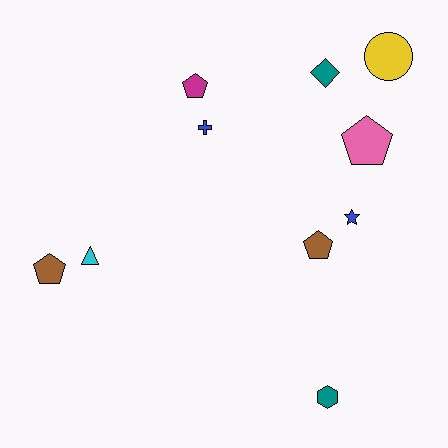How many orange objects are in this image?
There are no orange objects.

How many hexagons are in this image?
There is 1 hexagon.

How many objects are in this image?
There are 10 objects.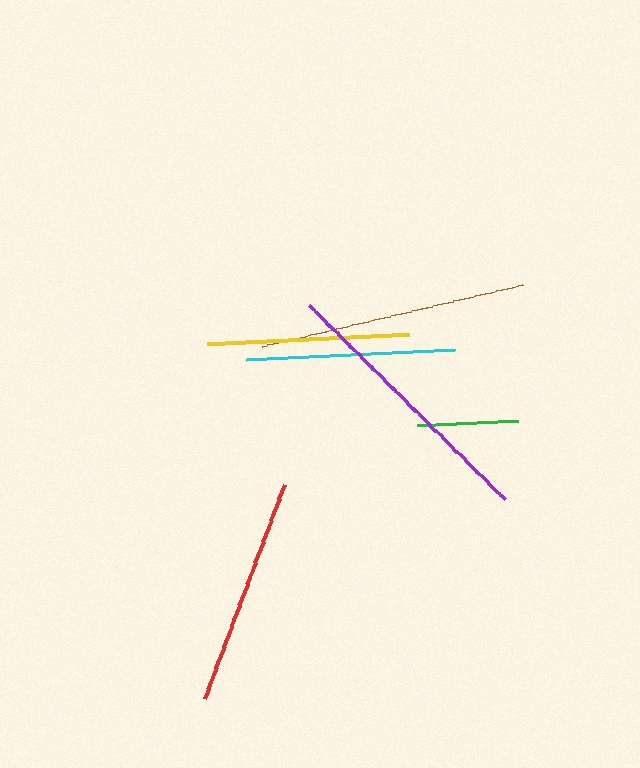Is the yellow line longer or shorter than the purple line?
The purple line is longer than the yellow line.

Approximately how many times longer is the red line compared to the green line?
The red line is approximately 2.3 times the length of the green line.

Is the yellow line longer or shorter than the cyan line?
The cyan line is longer than the yellow line.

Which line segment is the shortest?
The green line is the shortest at approximately 101 pixels.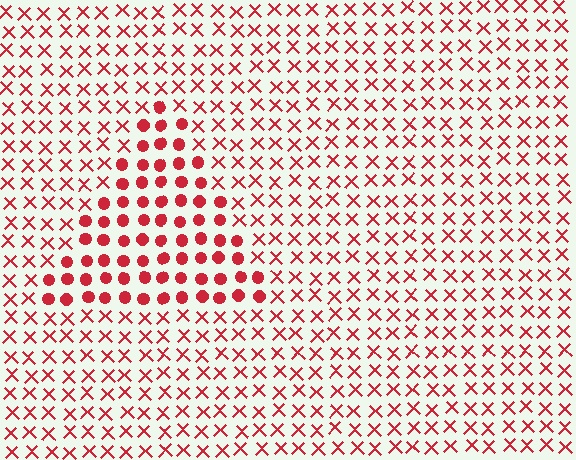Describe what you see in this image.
The image is filled with small red elements arranged in a uniform grid. A triangle-shaped region contains circles, while the surrounding area contains X marks. The boundary is defined purely by the change in element shape.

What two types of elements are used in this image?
The image uses circles inside the triangle region and X marks outside it.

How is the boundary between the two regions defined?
The boundary is defined by a change in element shape: circles inside vs. X marks outside. All elements share the same color and spacing.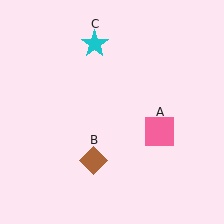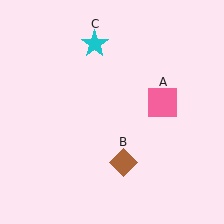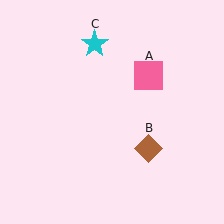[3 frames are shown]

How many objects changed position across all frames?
2 objects changed position: pink square (object A), brown diamond (object B).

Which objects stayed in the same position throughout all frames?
Cyan star (object C) remained stationary.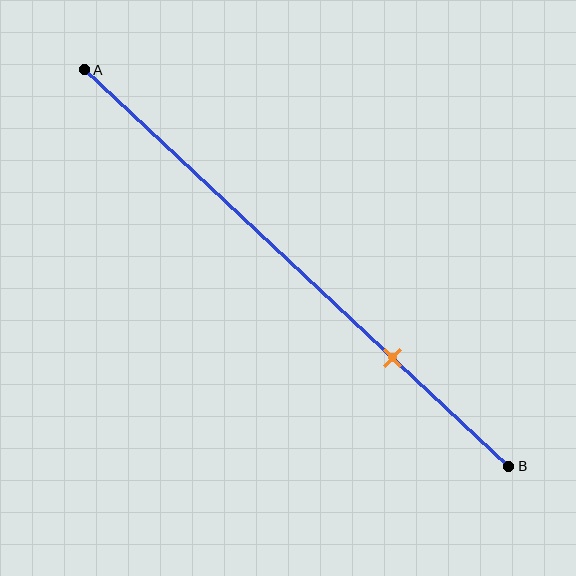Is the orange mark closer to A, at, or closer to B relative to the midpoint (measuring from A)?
The orange mark is closer to point B than the midpoint of segment AB.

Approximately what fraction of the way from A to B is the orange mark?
The orange mark is approximately 75% of the way from A to B.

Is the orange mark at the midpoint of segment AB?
No, the mark is at about 75% from A, not at the 50% midpoint.